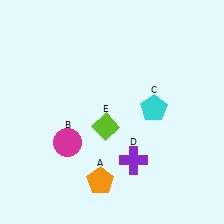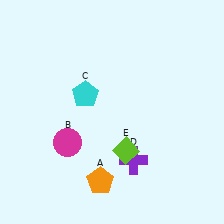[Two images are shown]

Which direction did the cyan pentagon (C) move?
The cyan pentagon (C) moved left.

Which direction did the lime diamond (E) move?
The lime diamond (E) moved down.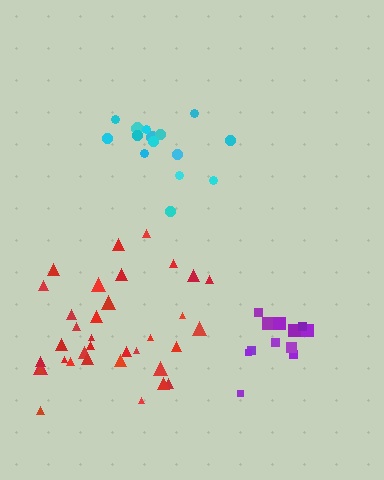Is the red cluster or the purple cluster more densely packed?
Purple.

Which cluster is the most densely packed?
Purple.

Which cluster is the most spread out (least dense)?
Red.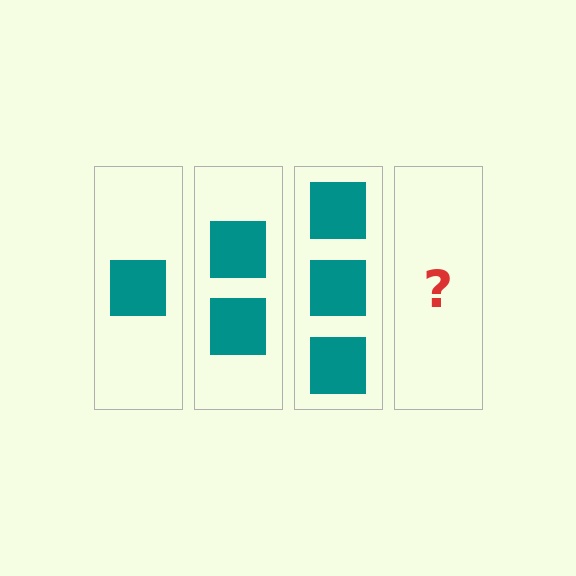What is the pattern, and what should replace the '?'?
The pattern is that each step adds one more square. The '?' should be 4 squares.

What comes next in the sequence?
The next element should be 4 squares.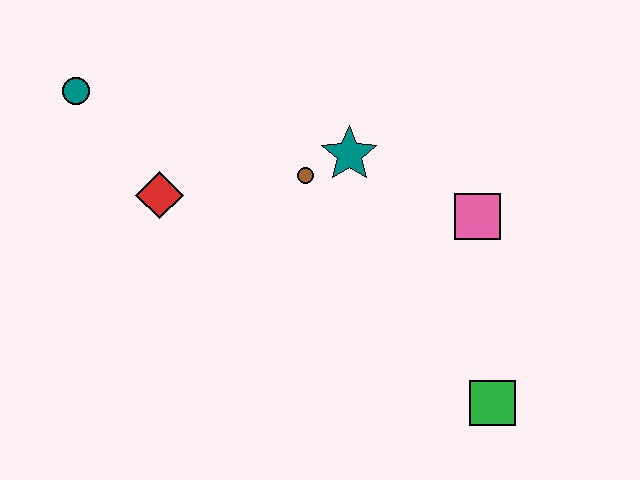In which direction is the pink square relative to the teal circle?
The pink square is to the right of the teal circle.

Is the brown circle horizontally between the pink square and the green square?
No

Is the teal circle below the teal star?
No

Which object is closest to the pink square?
The teal star is closest to the pink square.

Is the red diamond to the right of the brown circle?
No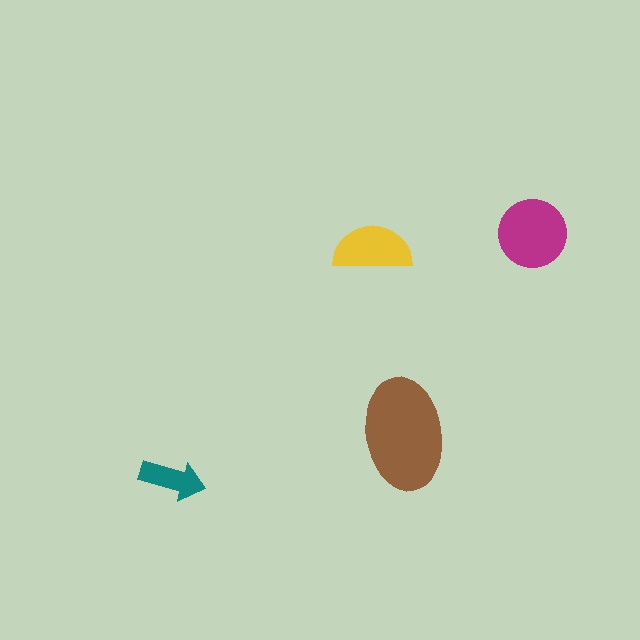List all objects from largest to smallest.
The brown ellipse, the magenta circle, the yellow semicircle, the teal arrow.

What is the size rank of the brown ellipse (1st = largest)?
1st.